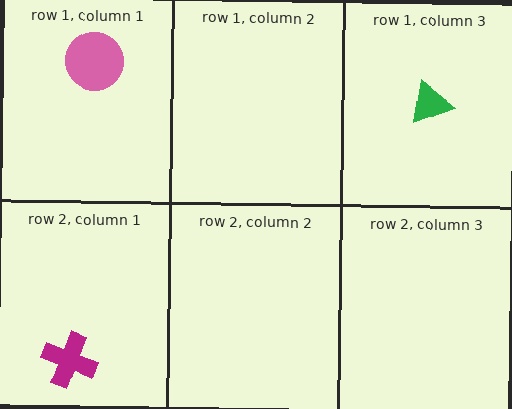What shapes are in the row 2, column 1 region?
The magenta cross.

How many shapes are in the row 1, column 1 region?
1.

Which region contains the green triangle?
The row 1, column 3 region.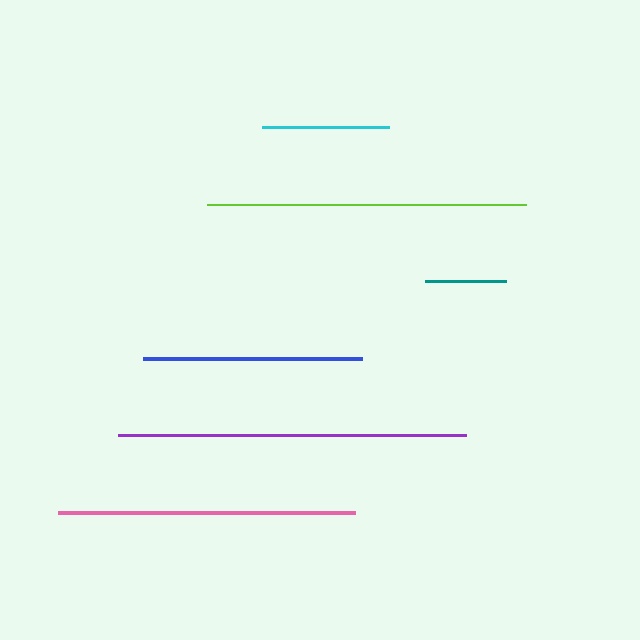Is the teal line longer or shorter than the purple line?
The purple line is longer than the teal line.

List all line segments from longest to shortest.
From longest to shortest: purple, lime, pink, blue, cyan, teal.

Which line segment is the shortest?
The teal line is the shortest at approximately 81 pixels.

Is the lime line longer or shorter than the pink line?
The lime line is longer than the pink line.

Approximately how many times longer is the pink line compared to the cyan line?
The pink line is approximately 2.3 times the length of the cyan line.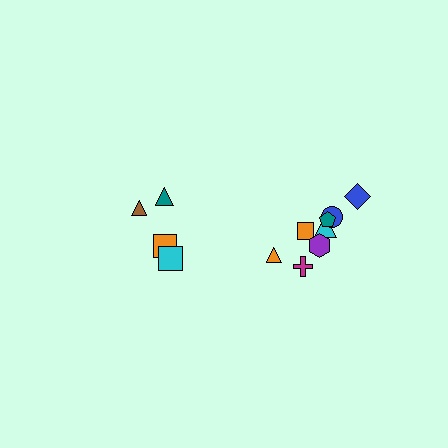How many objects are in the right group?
There are 8 objects.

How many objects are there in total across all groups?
There are 12 objects.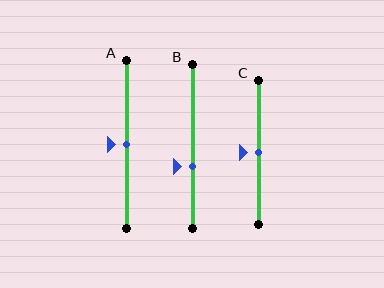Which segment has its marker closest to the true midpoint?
Segment A has its marker closest to the true midpoint.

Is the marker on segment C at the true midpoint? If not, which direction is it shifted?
Yes, the marker on segment C is at the true midpoint.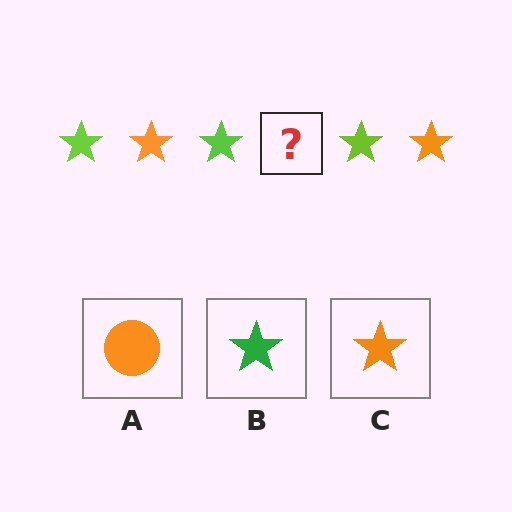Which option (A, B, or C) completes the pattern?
C.